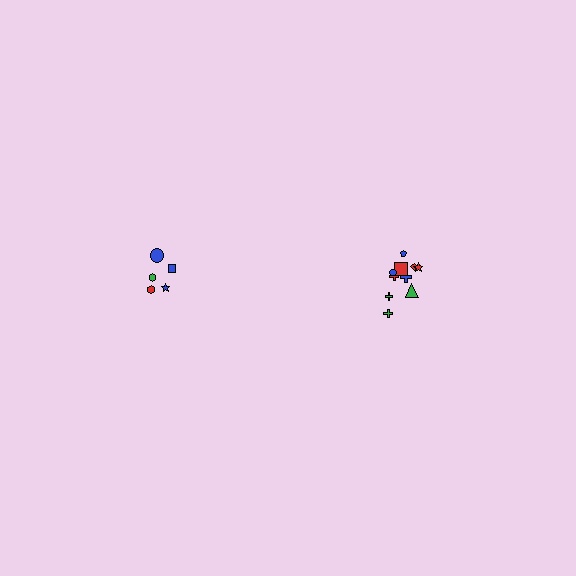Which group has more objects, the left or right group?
The right group.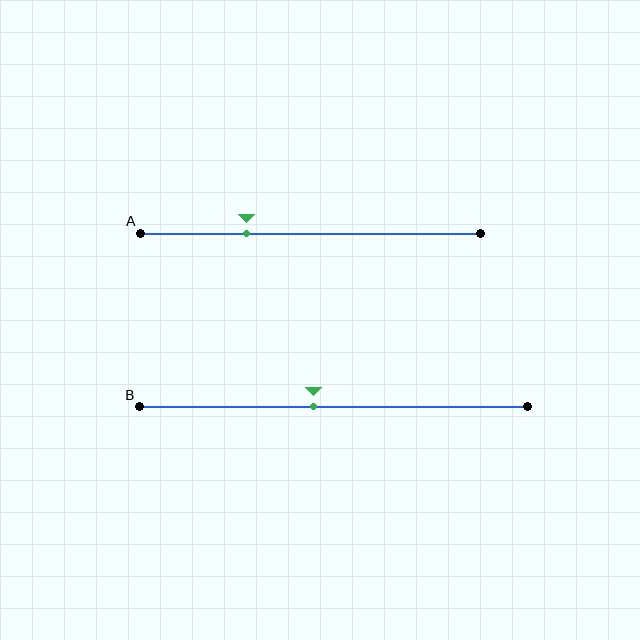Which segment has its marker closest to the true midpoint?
Segment B has its marker closest to the true midpoint.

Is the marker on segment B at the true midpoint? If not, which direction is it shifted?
No, the marker on segment B is shifted to the left by about 5% of the segment length.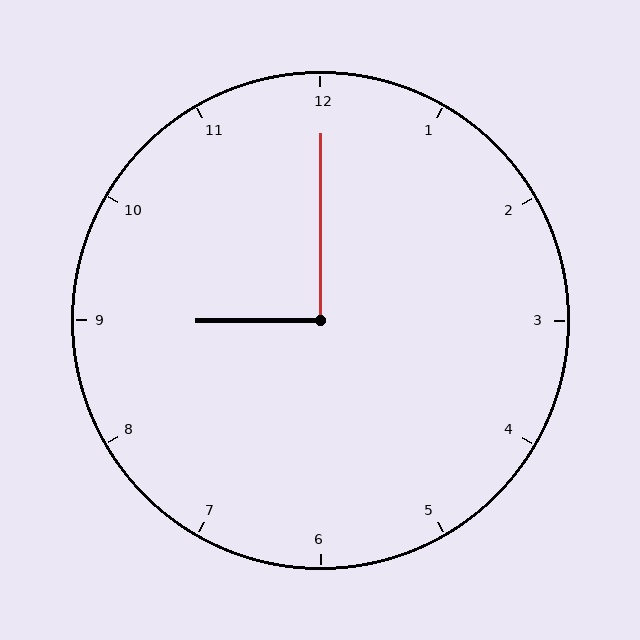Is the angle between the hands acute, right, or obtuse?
It is right.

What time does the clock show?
9:00.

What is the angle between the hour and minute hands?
Approximately 90 degrees.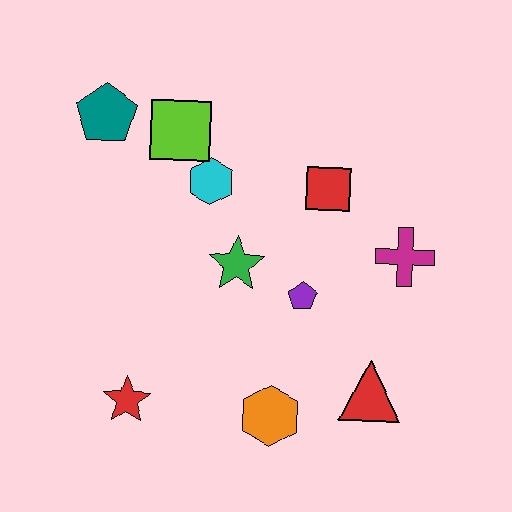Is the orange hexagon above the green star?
No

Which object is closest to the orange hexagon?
The red triangle is closest to the orange hexagon.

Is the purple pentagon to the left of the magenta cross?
Yes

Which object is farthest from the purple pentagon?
The teal pentagon is farthest from the purple pentagon.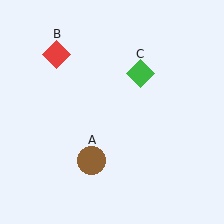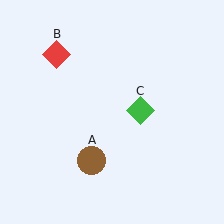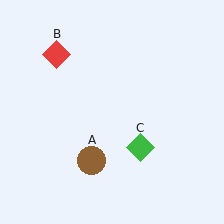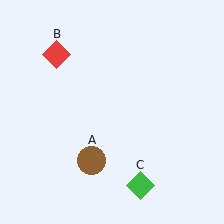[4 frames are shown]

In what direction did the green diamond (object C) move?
The green diamond (object C) moved down.